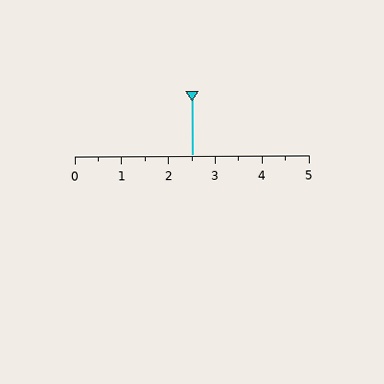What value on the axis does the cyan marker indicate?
The marker indicates approximately 2.5.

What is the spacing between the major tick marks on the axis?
The major ticks are spaced 1 apart.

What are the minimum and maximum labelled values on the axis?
The axis runs from 0 to 5.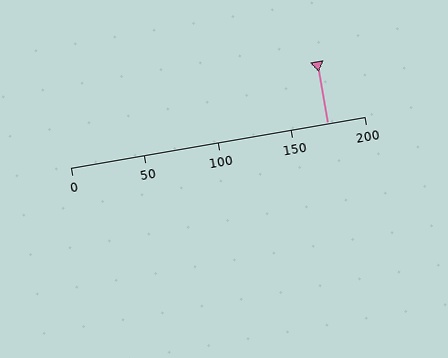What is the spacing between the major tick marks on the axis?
The major ticks are spaced 50 apart.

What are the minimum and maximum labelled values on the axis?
The axis runs from 0 to 200.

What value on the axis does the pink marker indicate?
The marker indicates approximately 175.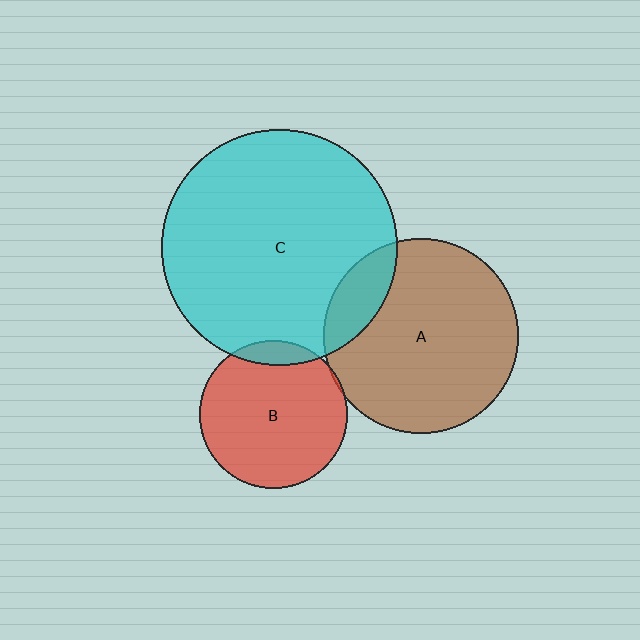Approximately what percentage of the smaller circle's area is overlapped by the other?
Approximately 15%.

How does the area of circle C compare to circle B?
Approximately 2.5 times.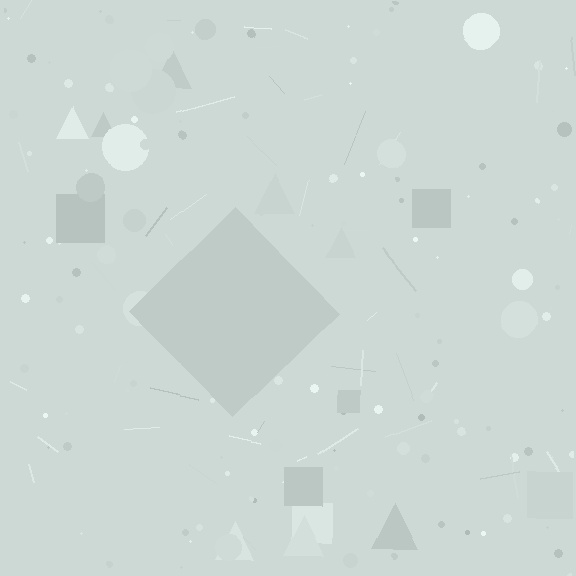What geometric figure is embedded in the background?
A diamond is embedded in the background.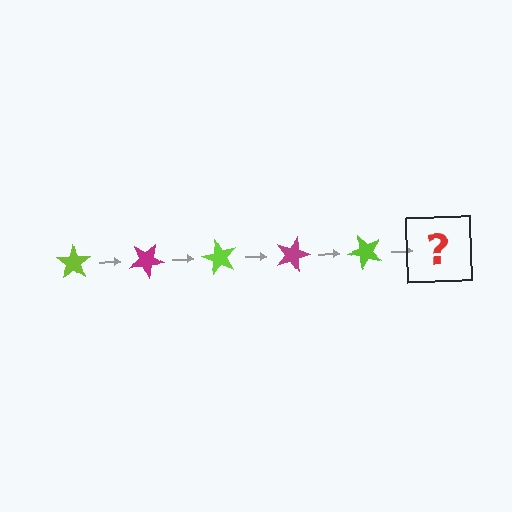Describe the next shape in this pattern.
It should be a magenta star, rotated 150 degrees from the start.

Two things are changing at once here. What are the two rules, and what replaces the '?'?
The two rules are that it rotates 30 degrees each step and the color cycles through lime and magenta. The '?' should be a magenta star, rotated 150 degrees from the start.